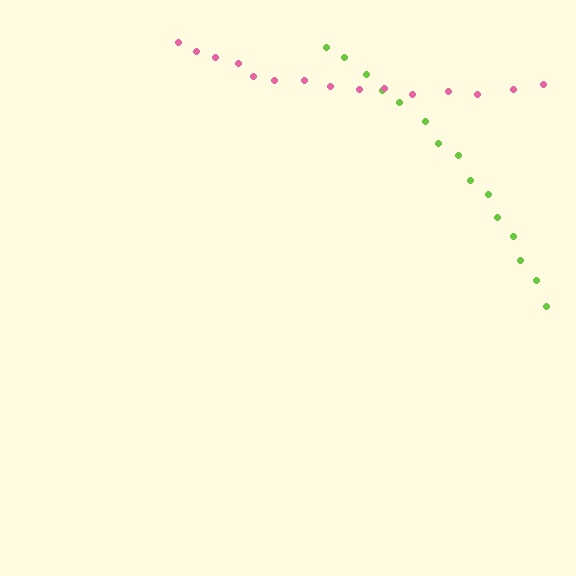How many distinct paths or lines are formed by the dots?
There are 2 distinct paths.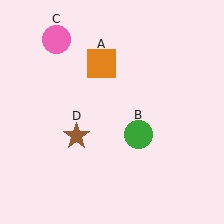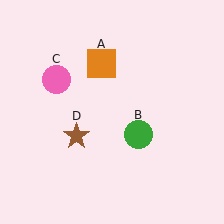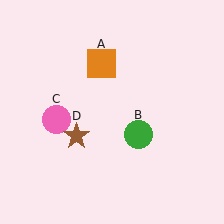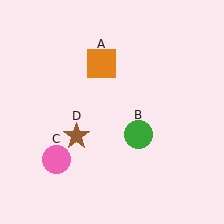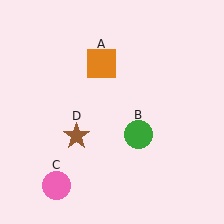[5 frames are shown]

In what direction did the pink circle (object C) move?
The pink circle (object C) moved down.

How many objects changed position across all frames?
1 object changed position: pink circle (object C).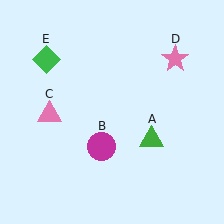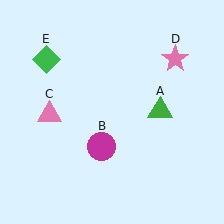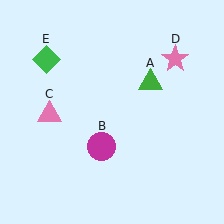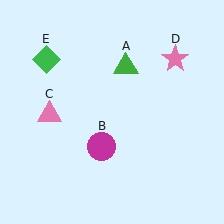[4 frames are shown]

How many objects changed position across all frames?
1 object changed position: green triangle (object A).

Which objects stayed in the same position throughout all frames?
Magenta circle (object B) and pink triangle (object C) and pink star (object D) and green diamond (object E) remained stationary.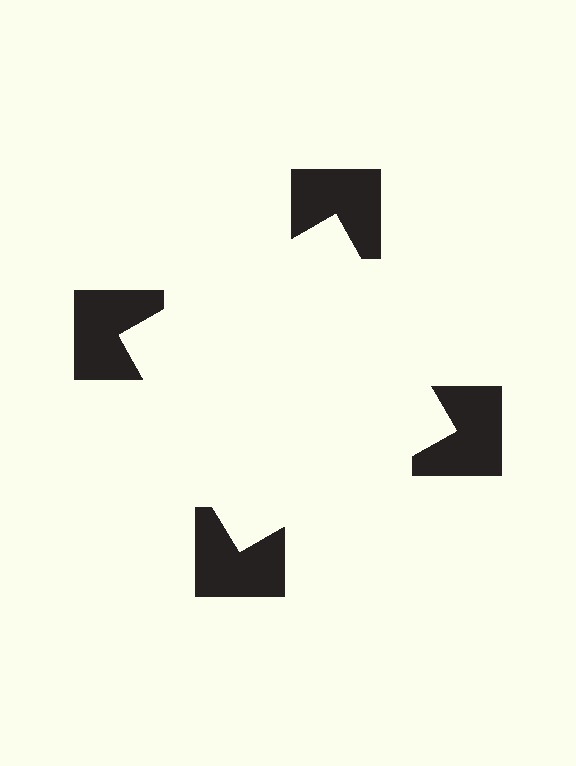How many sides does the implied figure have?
4 sides.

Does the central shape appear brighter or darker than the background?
It typically appears slightly brighter than the background, even though no actual brightness change is drawn.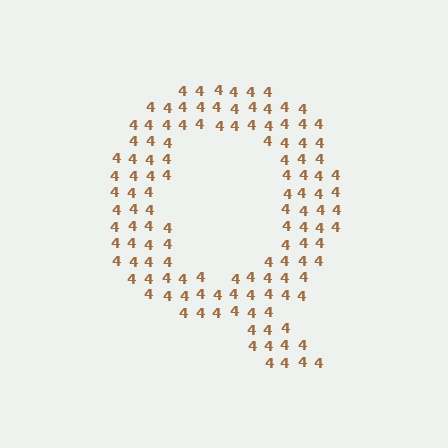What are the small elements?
The small elements are digit 4's.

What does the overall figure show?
The overall figure shows the letter Q.